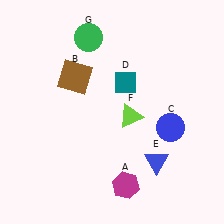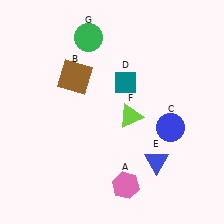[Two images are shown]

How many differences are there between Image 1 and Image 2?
There is 1 difference between the two images.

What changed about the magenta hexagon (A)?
In Image 1, A is magenta. In Image 2, it changed to pink.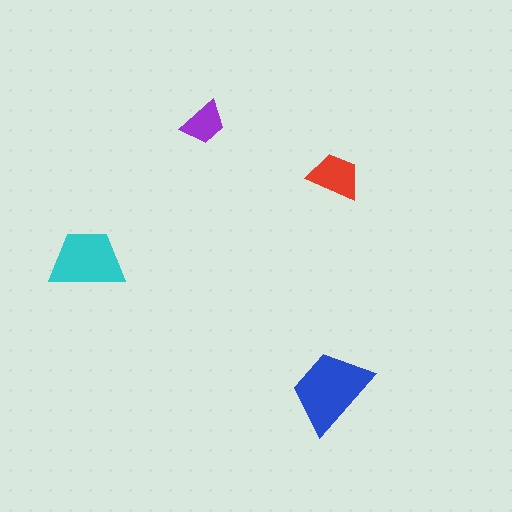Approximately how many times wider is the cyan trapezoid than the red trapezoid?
About 1.5 times wider.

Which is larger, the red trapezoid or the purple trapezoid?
The red one.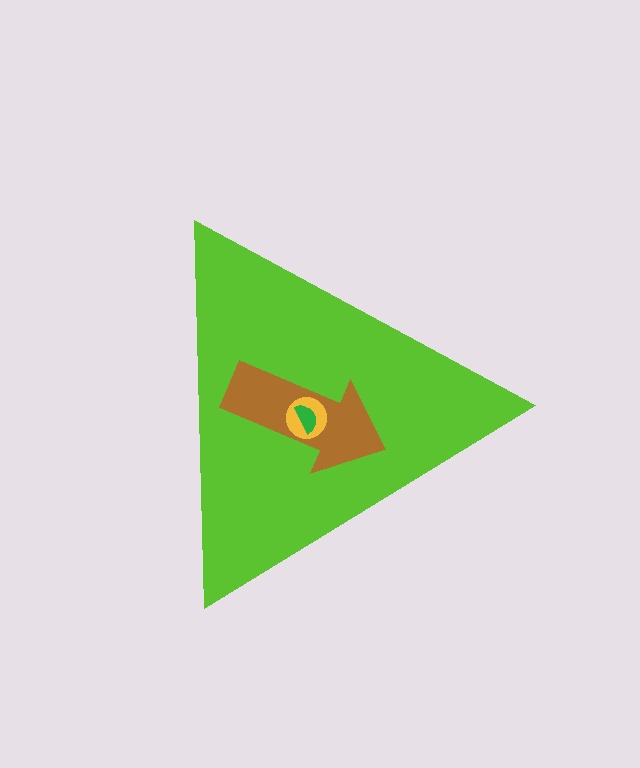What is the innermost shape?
The green semicircle.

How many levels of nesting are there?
4.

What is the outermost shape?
The lime triangle.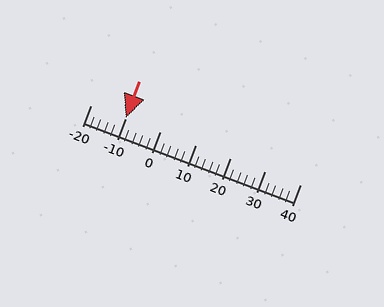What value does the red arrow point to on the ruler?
The red arrow points to approximately -10.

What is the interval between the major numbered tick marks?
The major tick marks are spaced 10 units apart.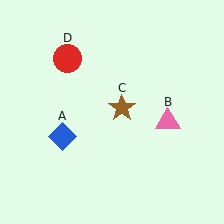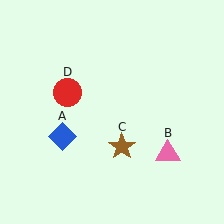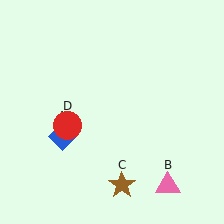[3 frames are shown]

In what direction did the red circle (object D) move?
The red circle (object D) moved down.